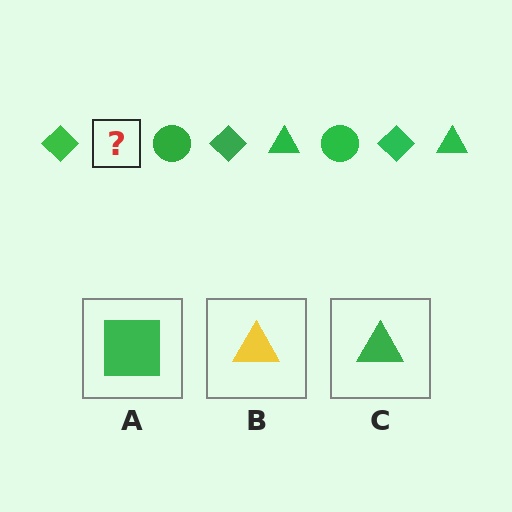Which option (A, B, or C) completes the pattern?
C.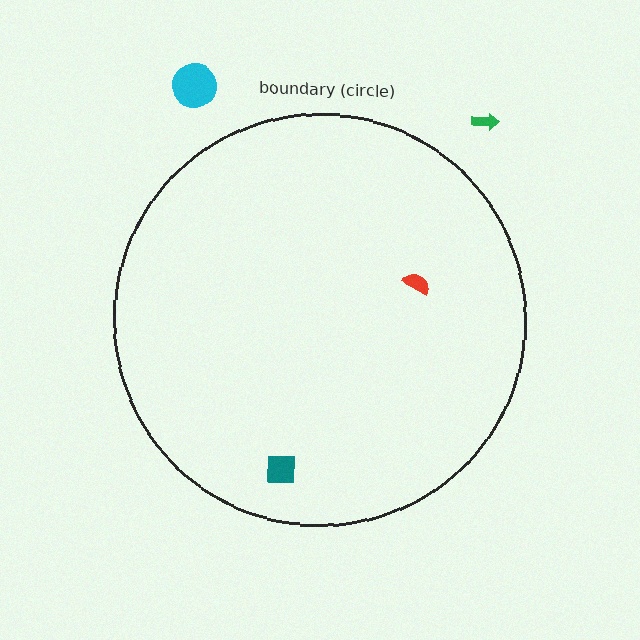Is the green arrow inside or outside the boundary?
Outside.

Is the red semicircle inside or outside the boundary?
Inside.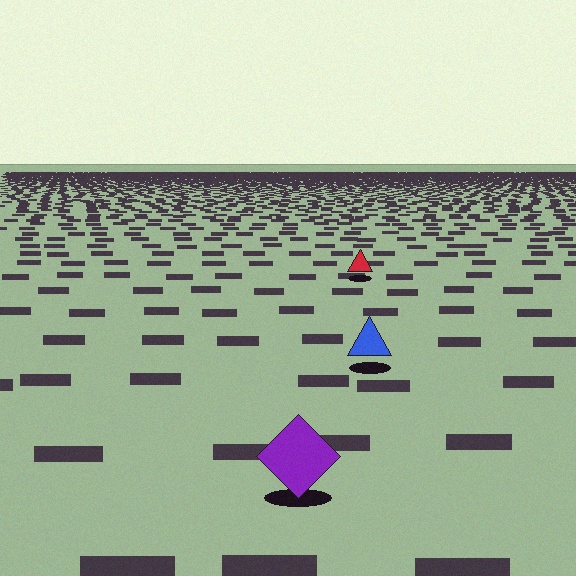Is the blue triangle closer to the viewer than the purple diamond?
No. The purple diamond is closer — you can tell from the texture gradient: the ground texture is coarser near it.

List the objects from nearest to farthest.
From nearest to farthest: the purple diamond, the blue triangle, the red triangle.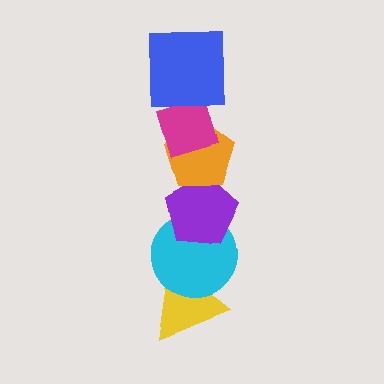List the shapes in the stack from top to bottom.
From top to bottom: the blue square, the magenta diamond, the orange pentagon, the purple pentagon, the cyan circle, the yellow triangle.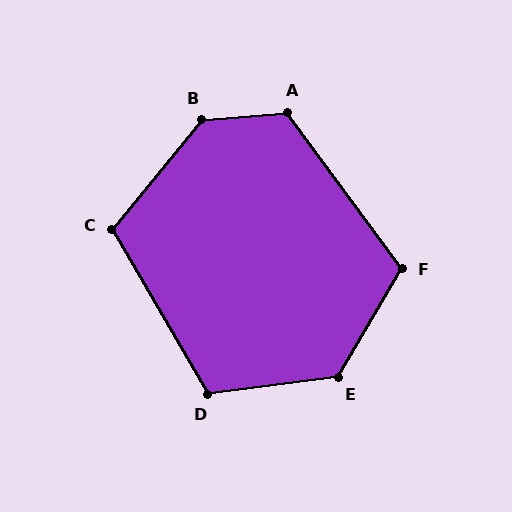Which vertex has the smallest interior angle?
C, at approximately 111 degrees.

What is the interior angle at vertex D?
Approximately 113 degrees (obtuse).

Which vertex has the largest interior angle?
B, at approximately 134 degrees.